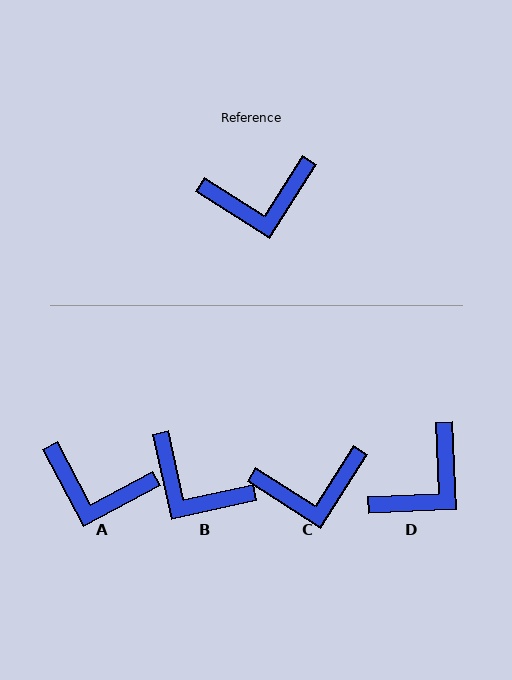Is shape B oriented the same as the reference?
No, it is off by about 45 degrees.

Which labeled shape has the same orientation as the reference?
C.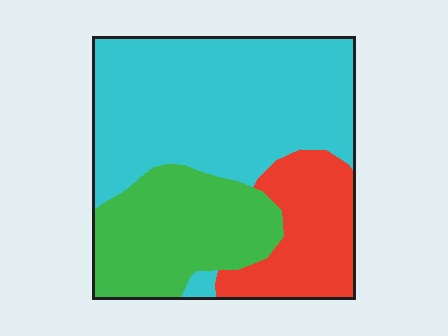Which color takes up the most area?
Cyan, at roughly 55%.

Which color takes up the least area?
Red, at roughly 20%.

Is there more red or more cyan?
Cyan.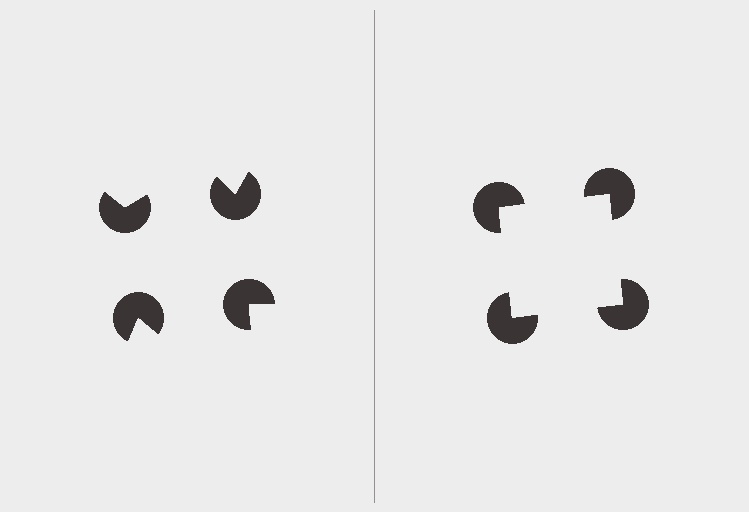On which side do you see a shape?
An illusory square appears on the right side. On the left side the wedge cuts are rotated, so no coherent shape forms.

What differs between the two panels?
The pac-man discs are positioned identically on both sides; only the wedge orientations differ. On the right they align to a square; on the left they are misaligned.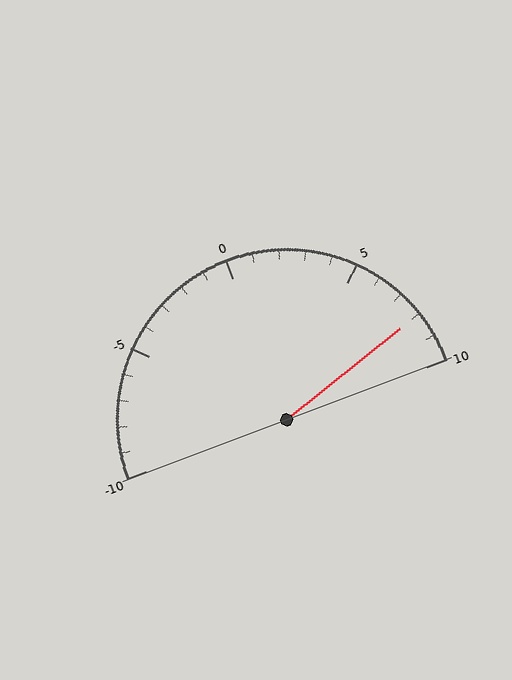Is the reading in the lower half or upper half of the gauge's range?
The reading is in the upper half of the range (-10 to 10).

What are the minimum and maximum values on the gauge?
The gauge ranges from -10 to 10.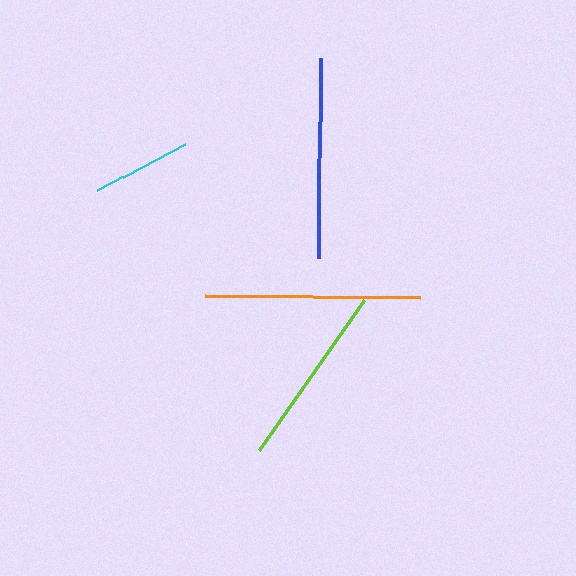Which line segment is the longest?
The orange line is the longest at approximately 216 pixels.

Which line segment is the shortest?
The cyan line is the shortest at approximately 100 pixels.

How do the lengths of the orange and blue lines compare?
The orange and blue lines are approximately the same length.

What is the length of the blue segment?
The blue segment is approximately 200 pixels long.